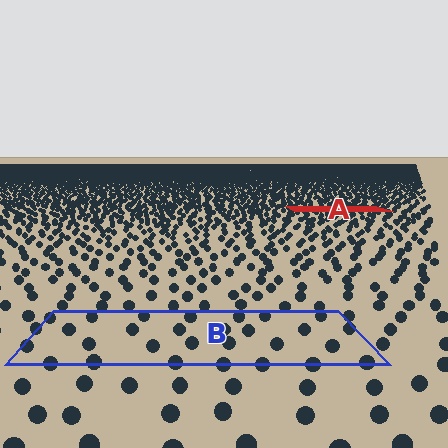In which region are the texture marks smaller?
The texture marks are smaller in region A, because it is farther away.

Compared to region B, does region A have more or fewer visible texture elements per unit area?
Region A has more texture elements per unit area — they are packed more densely because it is farther away.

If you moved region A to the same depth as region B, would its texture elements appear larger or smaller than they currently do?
They would appear larger. At a closer depth, the same texture elements are projected at a bigger on-screen size.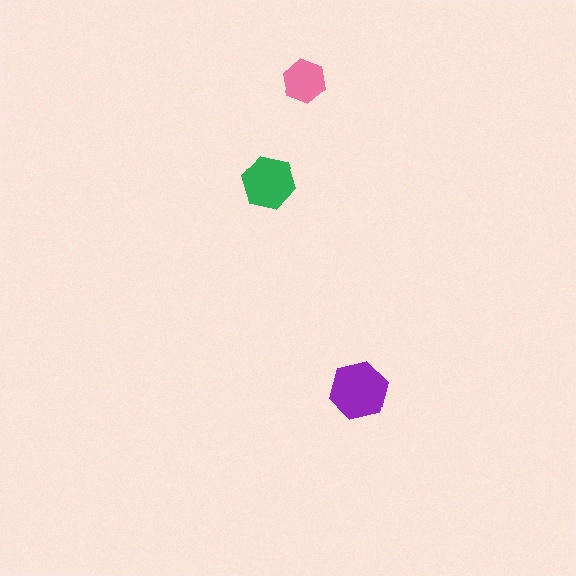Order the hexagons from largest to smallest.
the purple one, the green one, the pink one.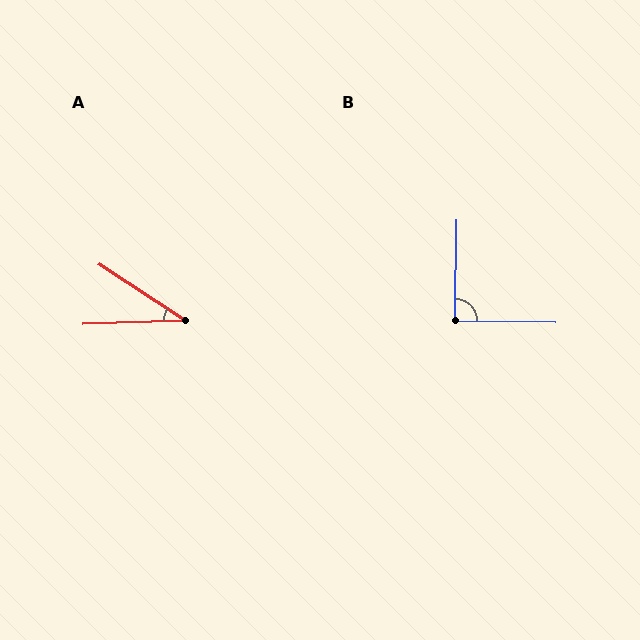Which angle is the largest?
B, at approximately 90 degrees.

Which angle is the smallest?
A, at approximately 35 degrees.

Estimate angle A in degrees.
Approximately 35 degrees.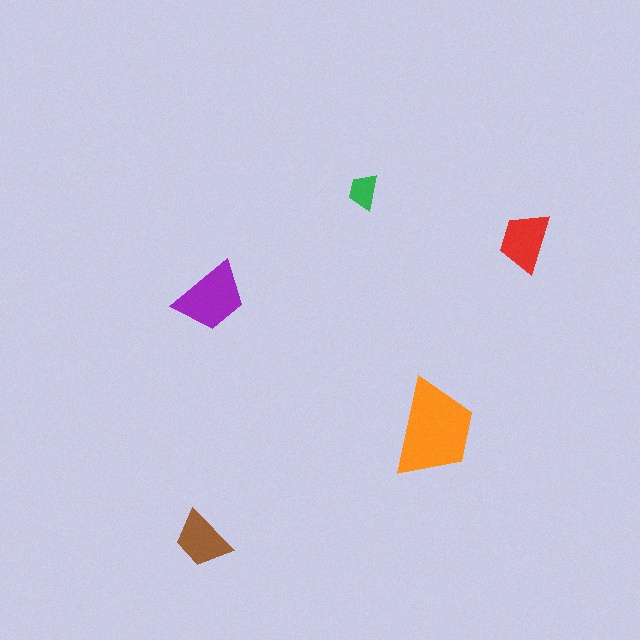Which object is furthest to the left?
The brown trapezoid is leftmost.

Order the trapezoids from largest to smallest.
the orange one, the purple one, the red one, the brown one, the green one.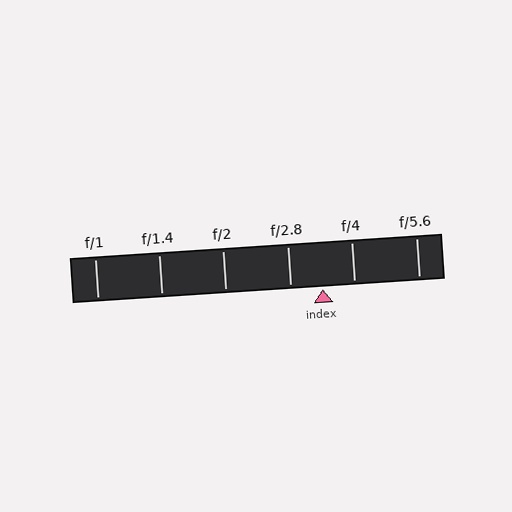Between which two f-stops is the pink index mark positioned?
The index mark is between f/2.8 and f/4.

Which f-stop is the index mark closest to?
The index mark is closest to f/2.8.